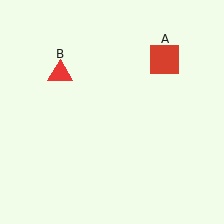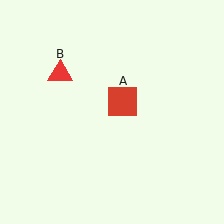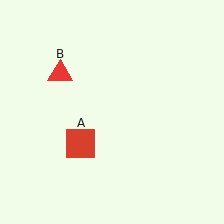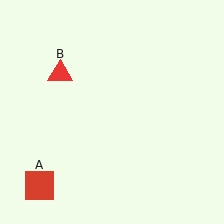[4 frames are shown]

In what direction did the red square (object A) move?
The red square (object A) moved down and to the left.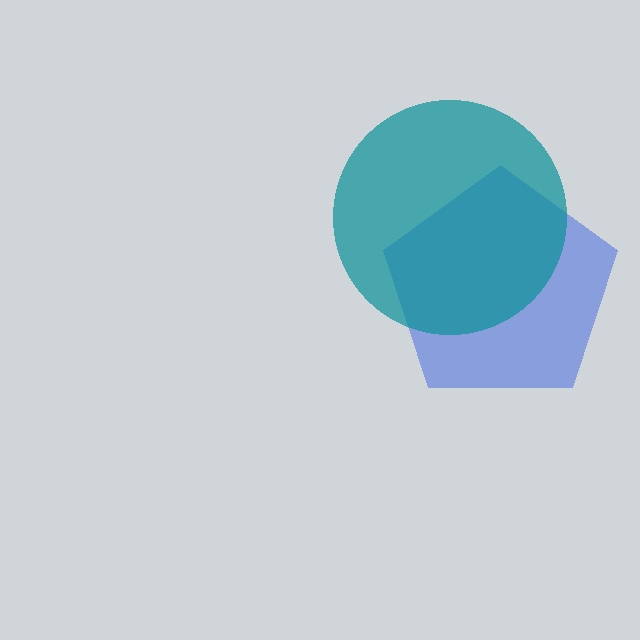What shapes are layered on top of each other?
The layered shapes are: a blue pentagon, a teal circle.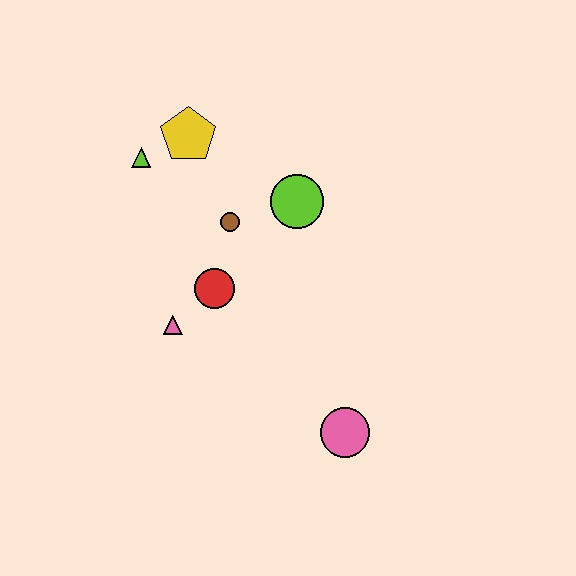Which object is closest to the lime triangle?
The yellow pentagon is closest to the lime triangle.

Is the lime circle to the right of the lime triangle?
Yes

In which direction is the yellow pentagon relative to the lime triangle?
The yellow pentagon is to the right of the lime triangle.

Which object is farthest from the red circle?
The pink circle is farthest from the red circle.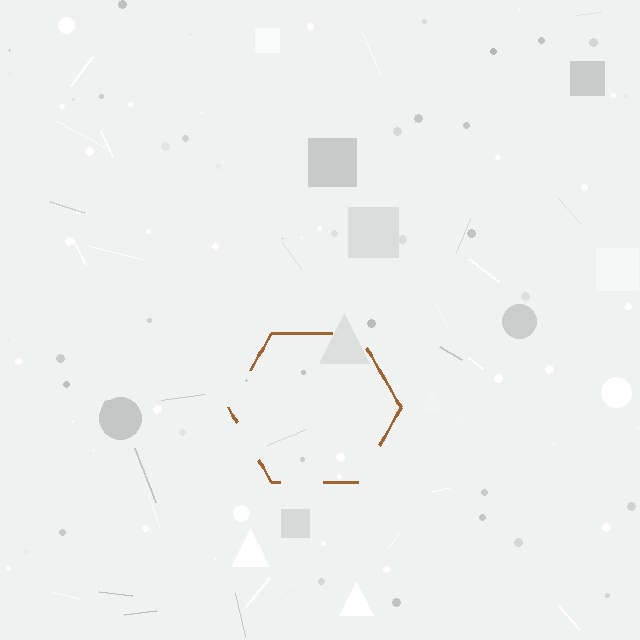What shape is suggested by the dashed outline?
The dashed outline suggests a hexagon.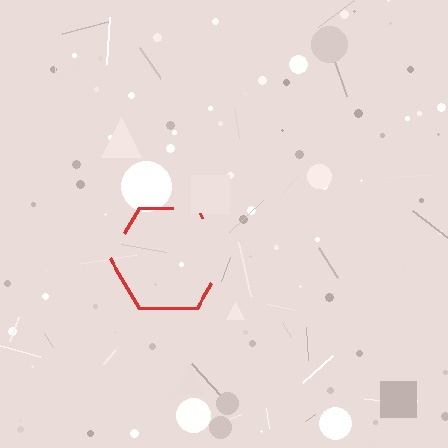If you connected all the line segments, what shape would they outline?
They would outline a hexagon.